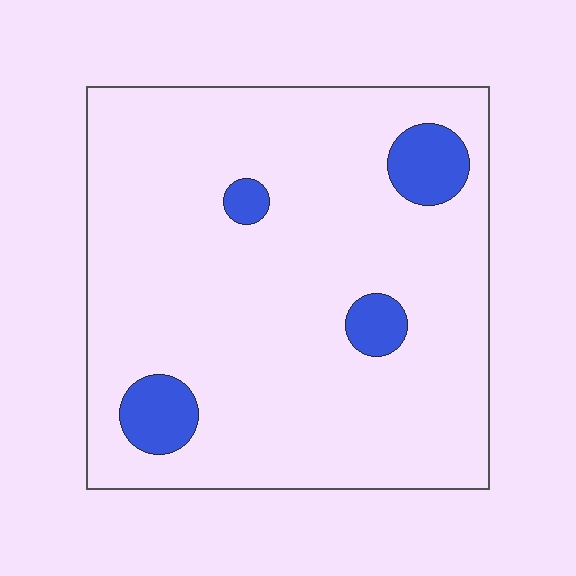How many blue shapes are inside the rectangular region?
4.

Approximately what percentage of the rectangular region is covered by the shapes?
Approximately 10%.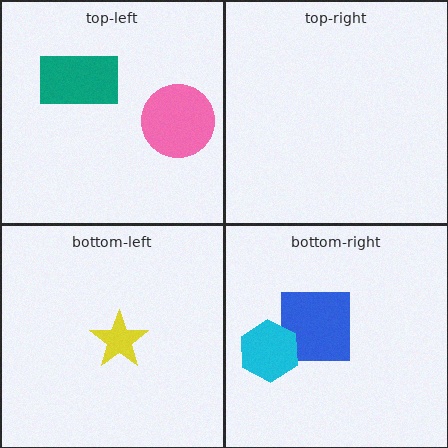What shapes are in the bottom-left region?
The yellow star.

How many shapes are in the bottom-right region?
2.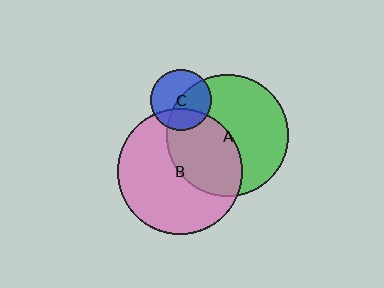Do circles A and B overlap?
Yes.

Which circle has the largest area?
Circle B (pink).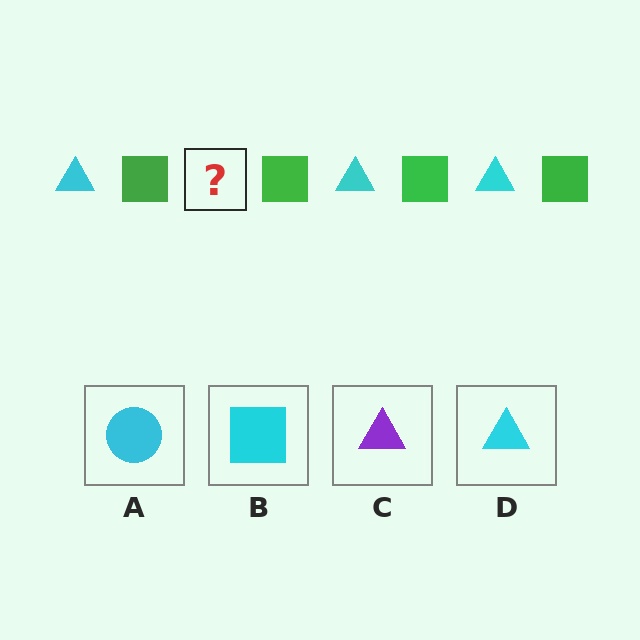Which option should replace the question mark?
Option D.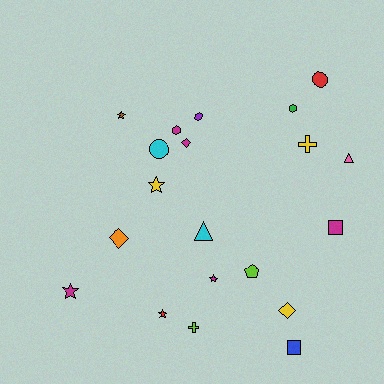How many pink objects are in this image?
There is 1 pink object.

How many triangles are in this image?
There are 2 triangles.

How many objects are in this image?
There are 20 objects.